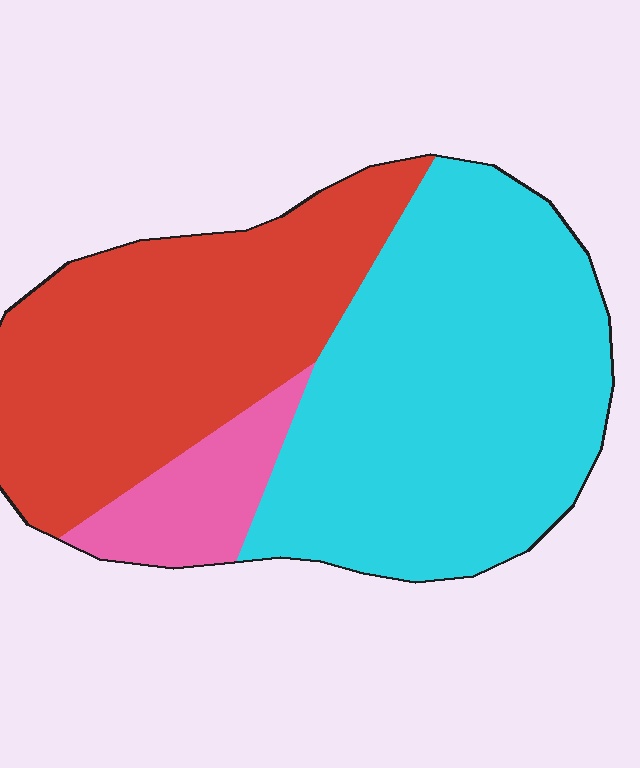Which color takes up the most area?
Cyan, at roughly 50%.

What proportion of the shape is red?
Red takes up between a quarter and a half of the shape.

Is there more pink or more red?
Red.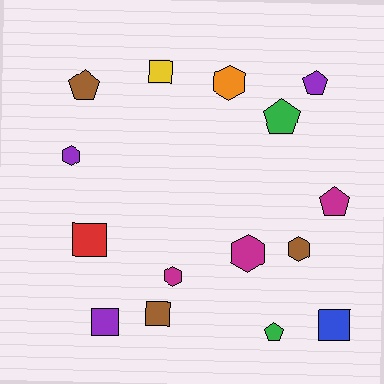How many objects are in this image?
There are 15 objects.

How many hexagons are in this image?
There are 5 hexagons.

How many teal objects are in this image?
There are no teal objects.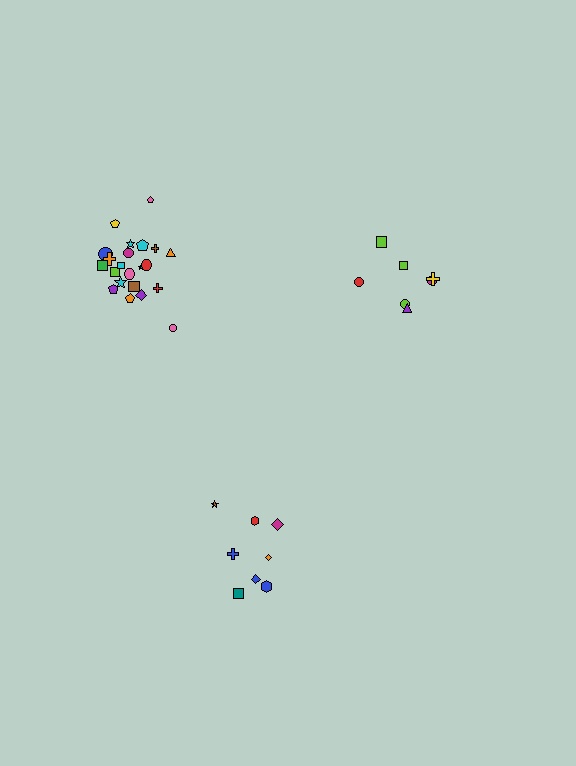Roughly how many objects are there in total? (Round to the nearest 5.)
Roughly 35 objects in total.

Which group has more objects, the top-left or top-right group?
The top-left group.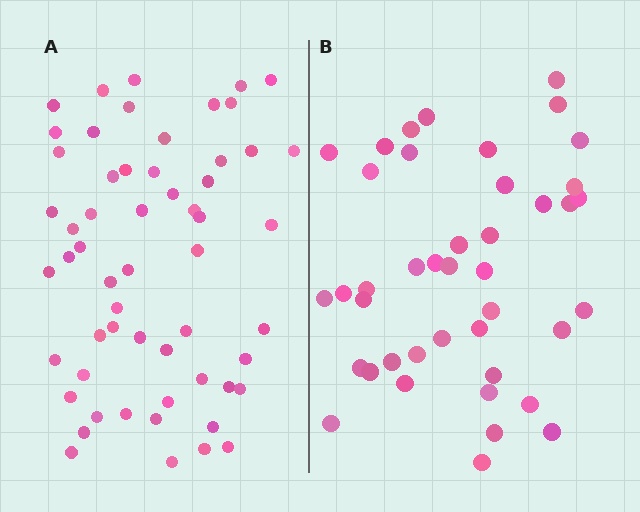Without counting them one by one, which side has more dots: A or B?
Region A (the left region) has more dots.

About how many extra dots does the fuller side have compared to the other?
Region A has approximately 15 more dots than region B.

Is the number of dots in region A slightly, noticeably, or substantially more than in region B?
Region A has noticeably more, but not dramatically so. The ratio is roughly 1.4 to 1.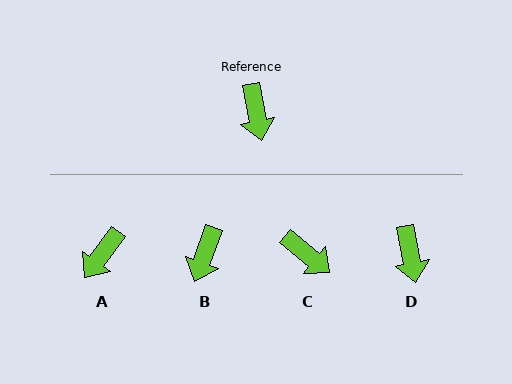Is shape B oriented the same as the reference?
No, it is off by about 30 degrees.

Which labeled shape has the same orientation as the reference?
D.